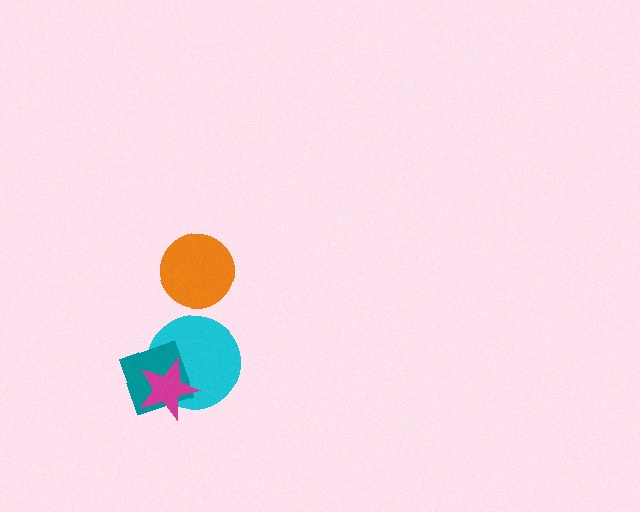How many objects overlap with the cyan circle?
2 objects overlap with the cyan circle.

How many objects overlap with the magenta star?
2 objects overlap with the magenta star.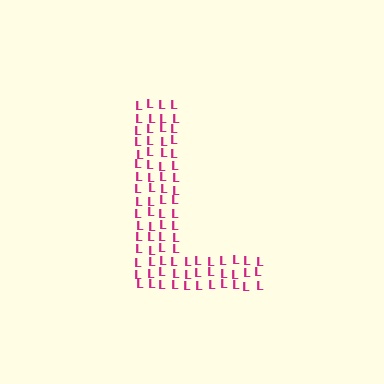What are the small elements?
The small elements are letter L's.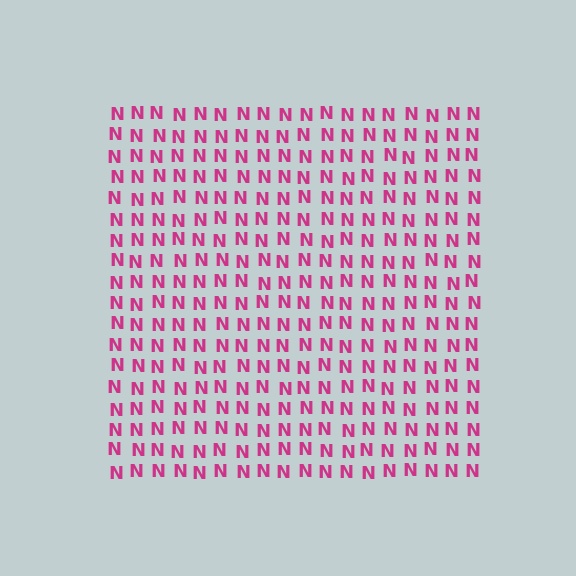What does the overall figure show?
The overall figure shows a square.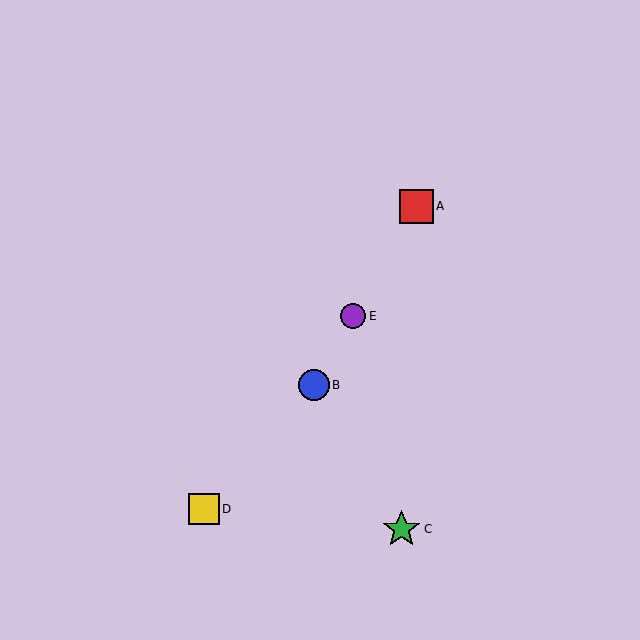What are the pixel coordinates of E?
Object E is at (353, 316).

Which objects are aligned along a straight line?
Objects A, B, E are aligned along a straight line.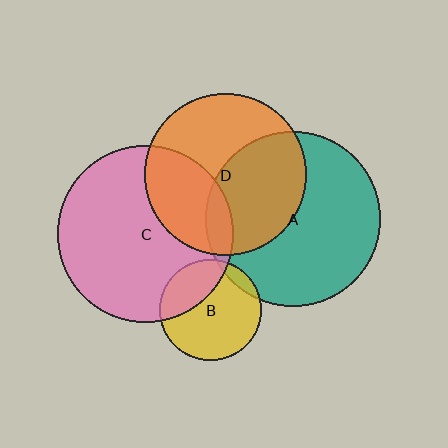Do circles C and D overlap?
Yes.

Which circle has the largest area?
Circle C (pink).